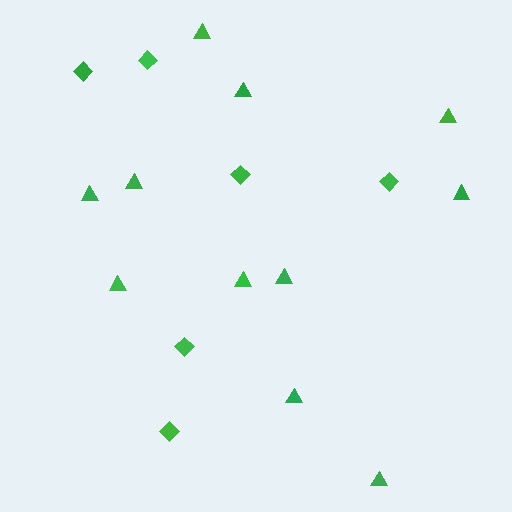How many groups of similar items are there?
There are 2 groups: one group of diamonds (6) and one group of triangles (11).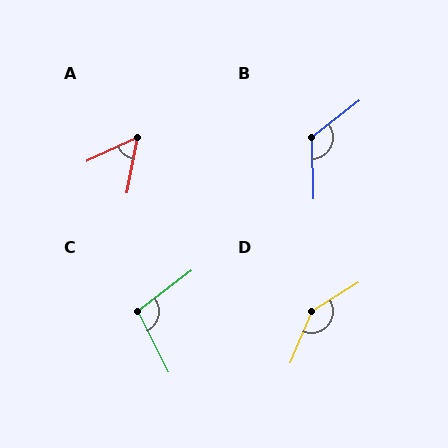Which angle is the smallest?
A, at approximately 55 degrees.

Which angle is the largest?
D, at approximately 144 degrees.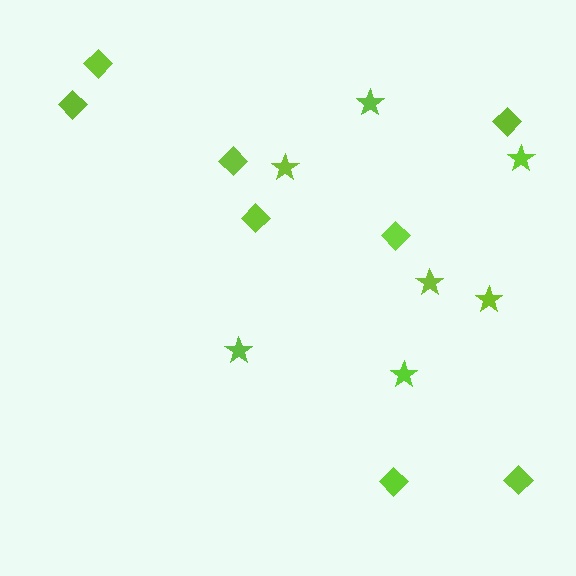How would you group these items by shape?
There are 2 groups: one group of diamonds (8) and one group of stars (7).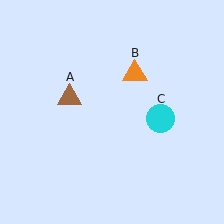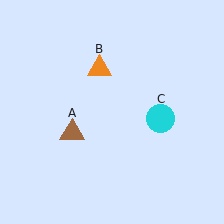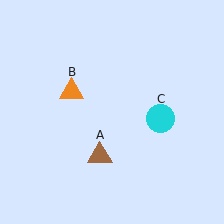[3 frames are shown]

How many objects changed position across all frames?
2 objects changed position: brown triangle (object A), orange triangle (object B).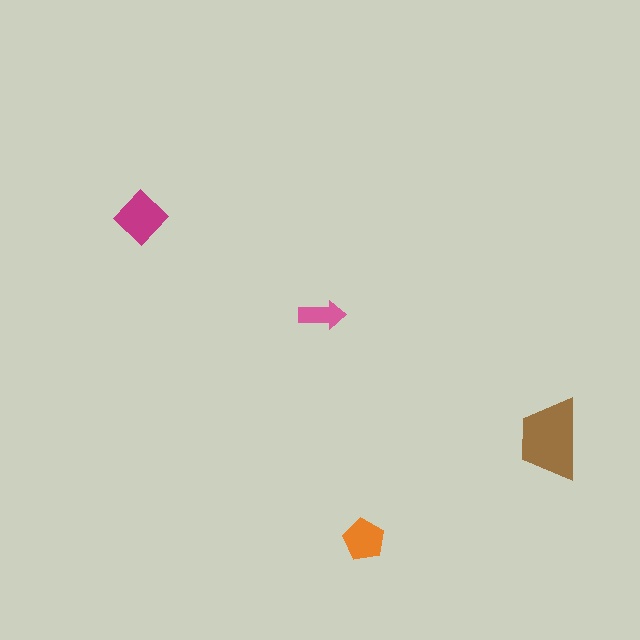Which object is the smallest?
The pink arrow.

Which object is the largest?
The brown trapezoid.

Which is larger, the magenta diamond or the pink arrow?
The magenta diamond.